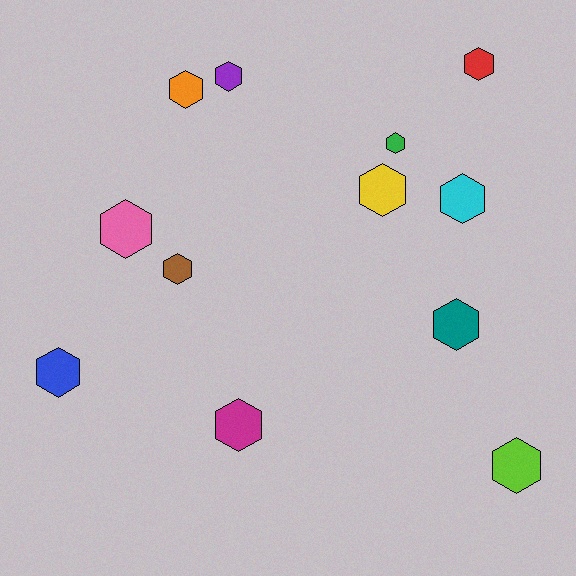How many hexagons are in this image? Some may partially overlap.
There are 12 hexagons.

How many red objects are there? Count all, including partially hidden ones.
There is 1 red object.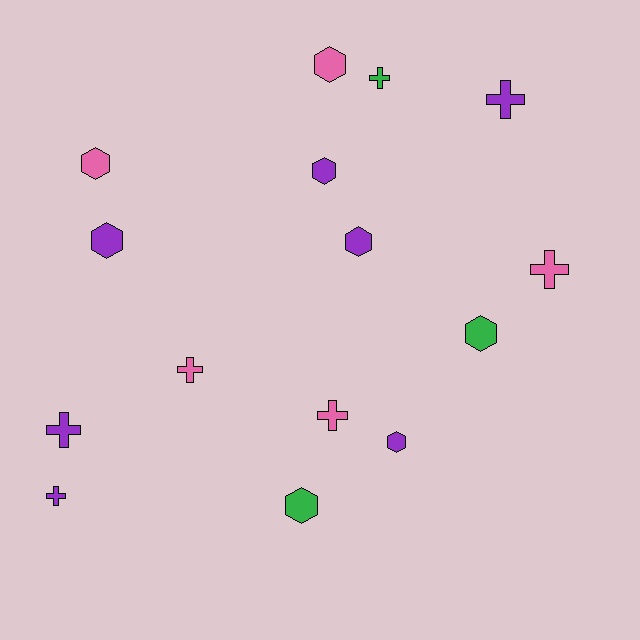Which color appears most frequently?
Purple, with 7 objects.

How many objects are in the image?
There are 15 objects.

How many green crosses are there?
There is 1 green cross.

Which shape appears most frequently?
Hexagon, with 8 objects.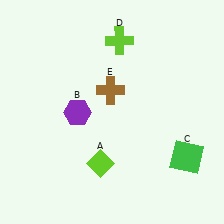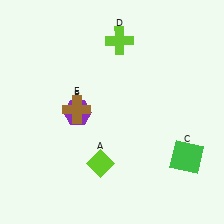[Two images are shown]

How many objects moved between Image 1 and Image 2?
1 object moved between the two images.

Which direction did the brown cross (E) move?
The brown cross (E) moved left.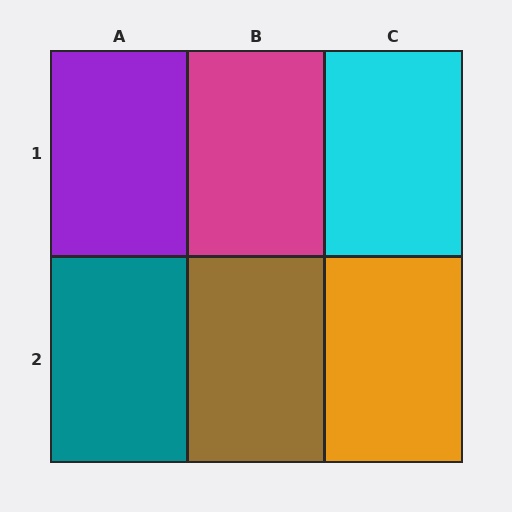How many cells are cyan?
1 cell is cyan.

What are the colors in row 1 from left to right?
Purple, magenta, cyan.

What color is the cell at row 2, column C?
Orange.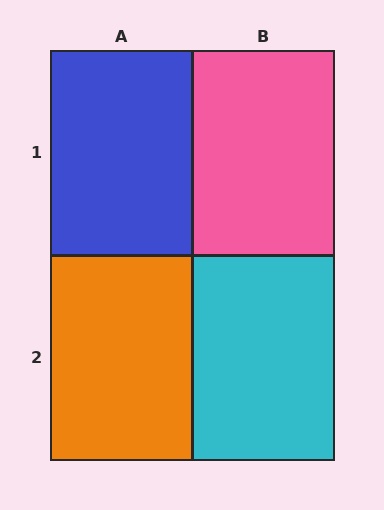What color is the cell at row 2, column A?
Orange.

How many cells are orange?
1 cell is orange.